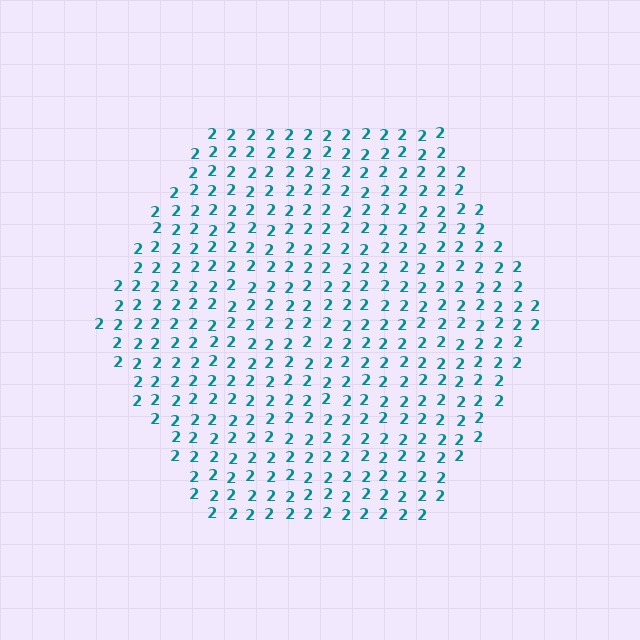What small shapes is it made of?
It is made of small digit 2's.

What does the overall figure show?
The overall figure shows a hexagon.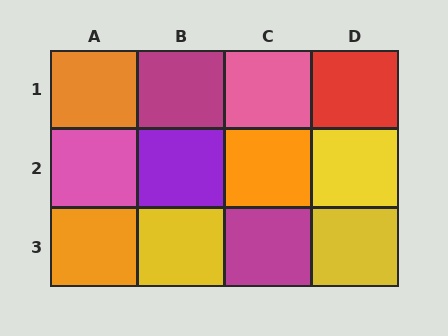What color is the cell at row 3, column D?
Yellow.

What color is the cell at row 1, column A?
Orange.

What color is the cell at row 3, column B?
Yellow.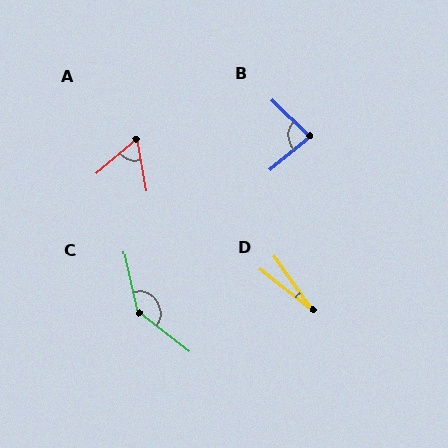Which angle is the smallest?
D, at approximately 16 degrees.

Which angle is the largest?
C, at approximately 140 degrees.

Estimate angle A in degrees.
Approximately 59 degrees.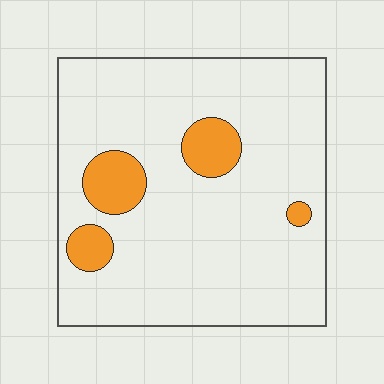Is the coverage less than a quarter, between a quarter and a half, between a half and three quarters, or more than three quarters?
Less than a quarter.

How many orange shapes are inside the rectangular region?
4.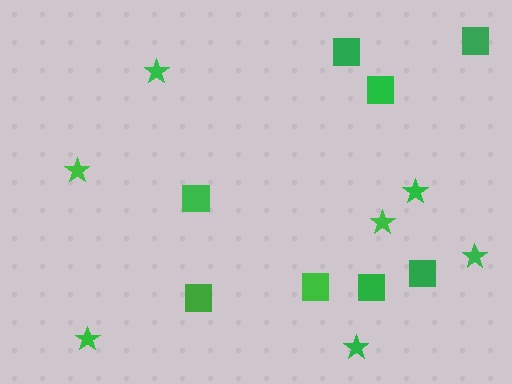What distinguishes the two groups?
There are 2 groups: one group of squares (8) and one group of stars (7).